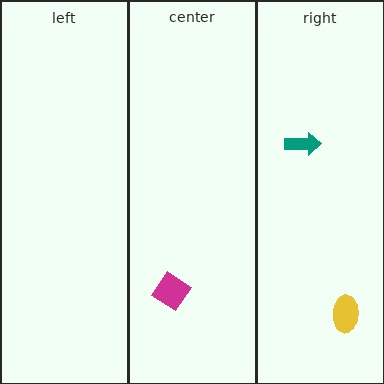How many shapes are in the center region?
1.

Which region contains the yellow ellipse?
The right region.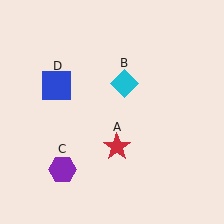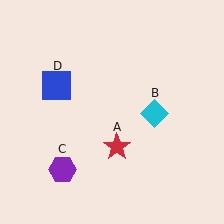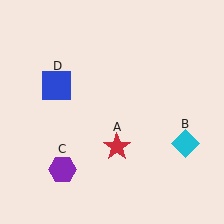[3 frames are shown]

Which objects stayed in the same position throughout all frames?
Red star (object A) and purple hexagon (object C) and blue square (object D) remained stationary.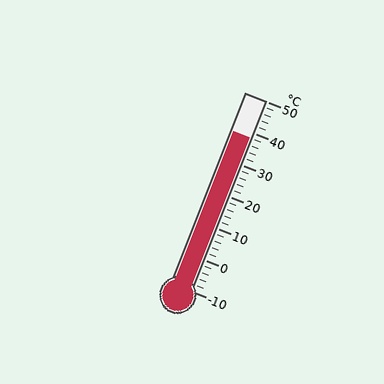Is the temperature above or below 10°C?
The temperature is above 10°C.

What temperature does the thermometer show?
The thermometer shows approximately 38°C.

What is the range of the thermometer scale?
The thermometer scale ranges from -10°C to 50°C.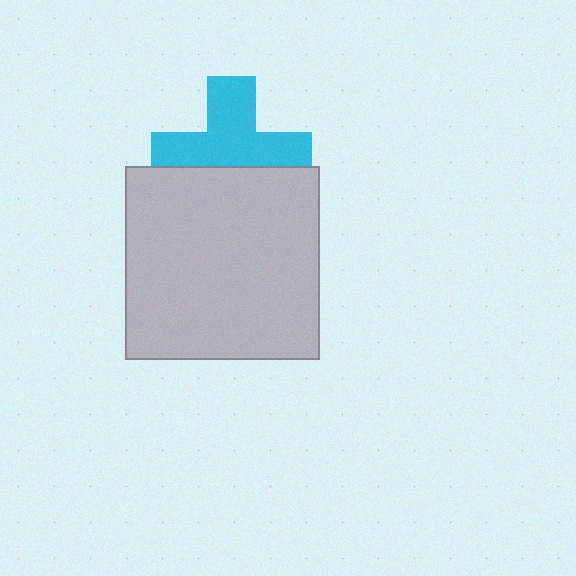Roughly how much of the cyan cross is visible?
About half of it is visible (roughly 61%).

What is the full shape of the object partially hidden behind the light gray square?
The partially hidden object is a cyan cross.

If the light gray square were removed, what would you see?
You would see the complete cyan cross.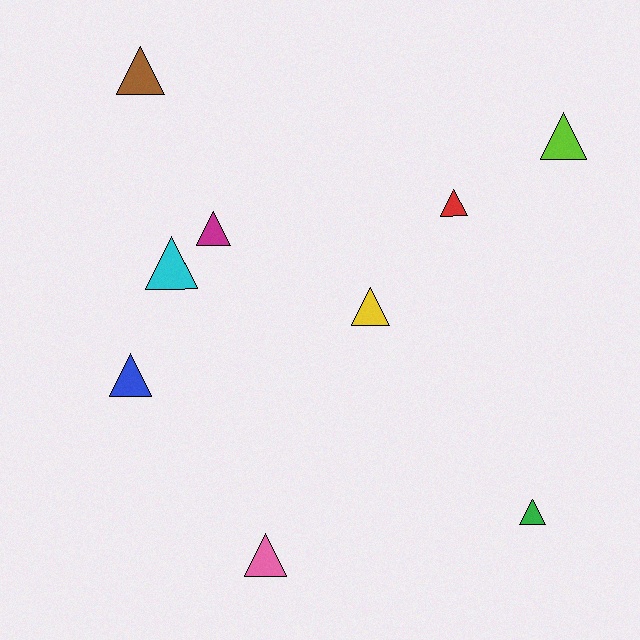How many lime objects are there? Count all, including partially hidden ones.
There is 1 lime object.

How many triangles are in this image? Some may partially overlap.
There are 9 triangles.